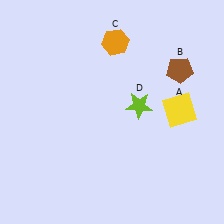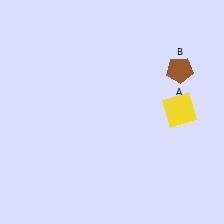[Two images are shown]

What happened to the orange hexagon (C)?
The orange hexagon (C) was removed in Image 2. It was in the top-right area of Image 1.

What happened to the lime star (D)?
The lime star (D) was removed in Image 2. It was in the top-right area of Image 1.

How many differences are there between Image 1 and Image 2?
There are 2 differences between the two images.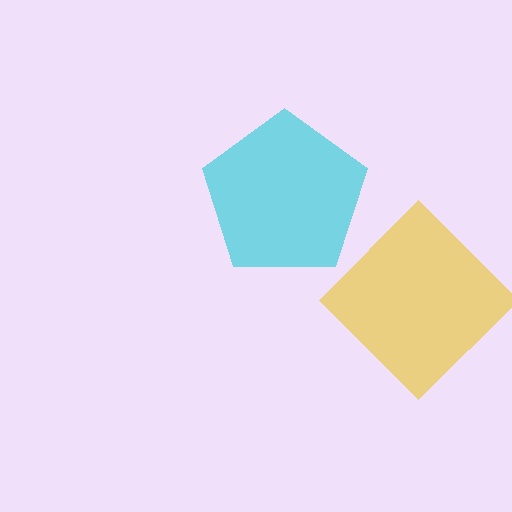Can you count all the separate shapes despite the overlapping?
Yes, there are 2 separate shapes.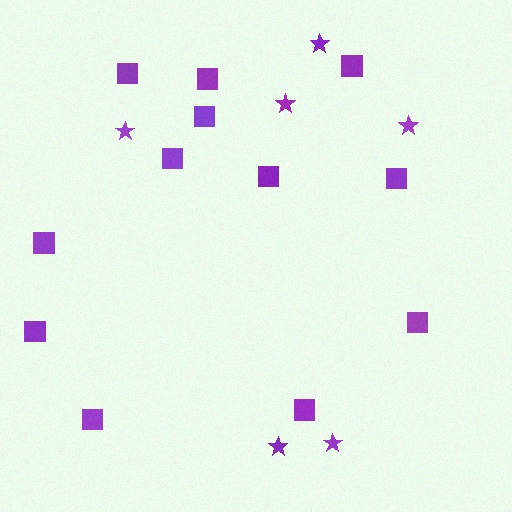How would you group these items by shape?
There are 2 groups: one group of squares (12) and one group of stars (6).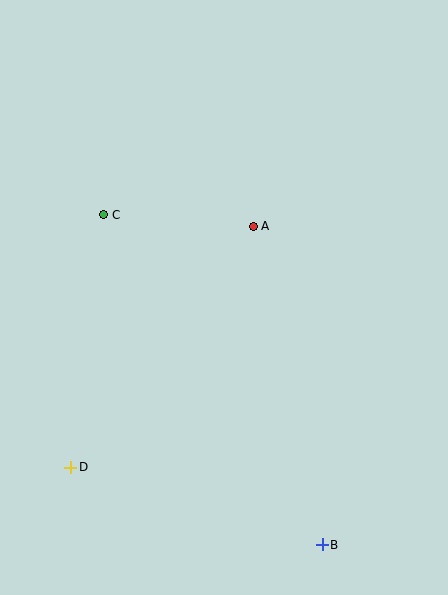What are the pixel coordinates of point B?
Point B is at (322, 545).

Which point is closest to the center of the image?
Point A at (253, 227) is closest to the center.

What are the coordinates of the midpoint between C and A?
The midpoint between C and A is at (179, 221).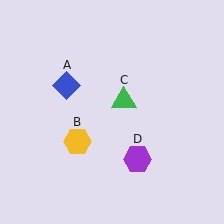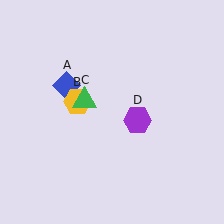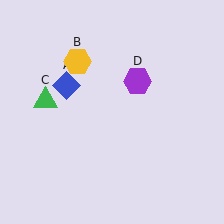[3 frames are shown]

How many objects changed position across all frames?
3 objects changed position: yellow hexagon (object B), green triangle (object C), purple hexagon (object D).